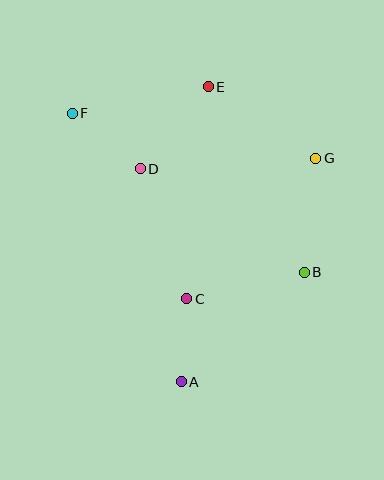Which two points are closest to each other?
Points A and C are closest to each other.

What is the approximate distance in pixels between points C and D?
The distance between C and D is approximately 138 pixels.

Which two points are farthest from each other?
Points A and E are farthest from each other.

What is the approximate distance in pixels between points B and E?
The distance between B and E is approximately 208 pixels.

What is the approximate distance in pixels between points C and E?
The distance between C and E is approximately 213 pixels.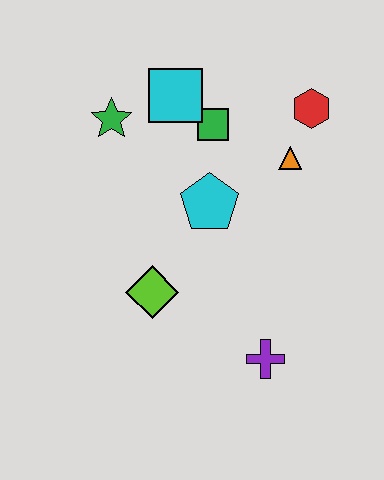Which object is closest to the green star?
The cyan square is closest to the green star.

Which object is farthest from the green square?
The purple cross is farthest from the green square.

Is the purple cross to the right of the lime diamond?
Yes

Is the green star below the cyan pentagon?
No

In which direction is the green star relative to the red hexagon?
The green star is to the left of the red hexagon.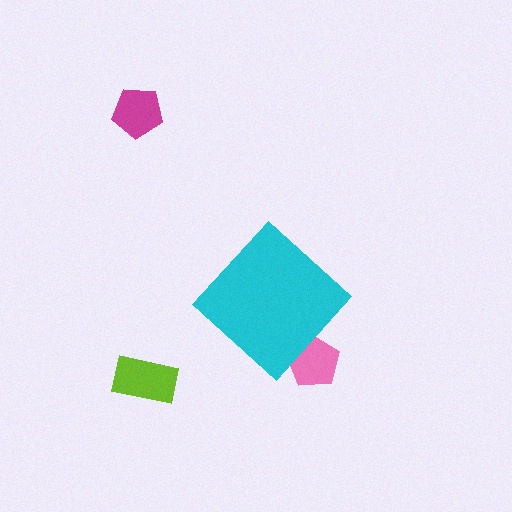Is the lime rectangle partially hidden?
No, the lime rectangle is fully visible.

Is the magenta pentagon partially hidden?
No, the magenta pentagon is fully visible.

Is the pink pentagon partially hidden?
Yes, the pink pentagon is partially hidden behind the cyan diamond.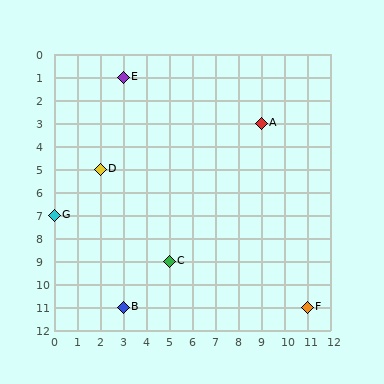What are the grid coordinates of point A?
Point A is at grid coordinates (9, 3).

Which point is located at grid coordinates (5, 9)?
Point C is at (5, 9).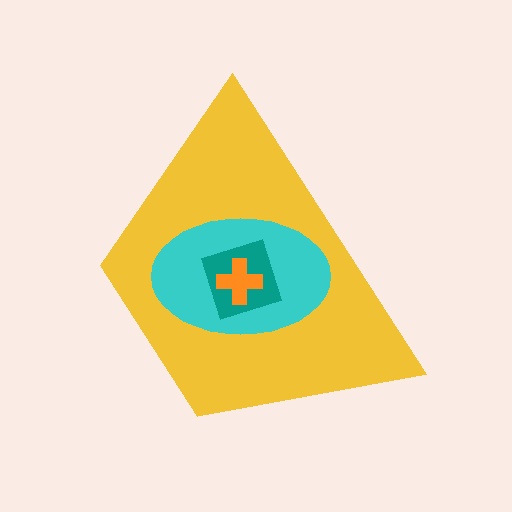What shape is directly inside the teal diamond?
The orange cross.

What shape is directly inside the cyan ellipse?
The teal diamond.